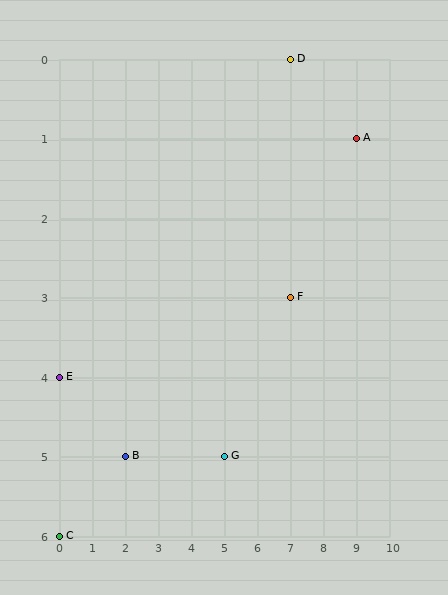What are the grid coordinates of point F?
Point F is at grid coordinates (7, 3).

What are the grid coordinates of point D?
Point D is at grid coordinates (7, 0).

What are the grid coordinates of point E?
Point E is at grid coordinates (0, 4).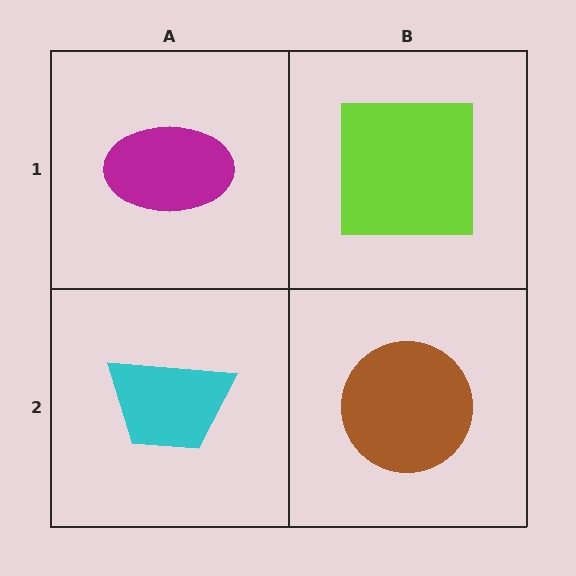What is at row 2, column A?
A cyan trapezoid.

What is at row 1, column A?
A magenta ellipse.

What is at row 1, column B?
A lime square.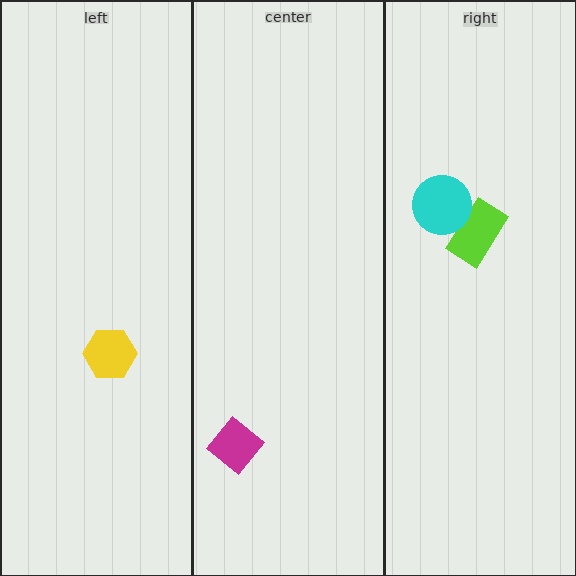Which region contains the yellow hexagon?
The left region.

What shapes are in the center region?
The magenta diamond.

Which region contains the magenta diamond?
The center region.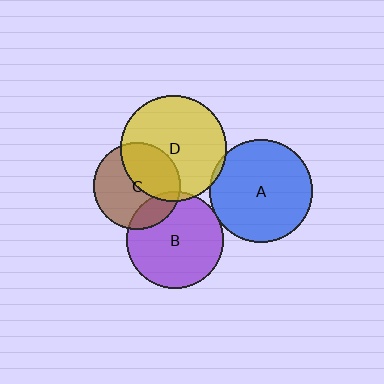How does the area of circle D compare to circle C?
Approximately 1.5 times.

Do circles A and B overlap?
Yes.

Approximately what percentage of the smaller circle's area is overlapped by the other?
Approximately 5%.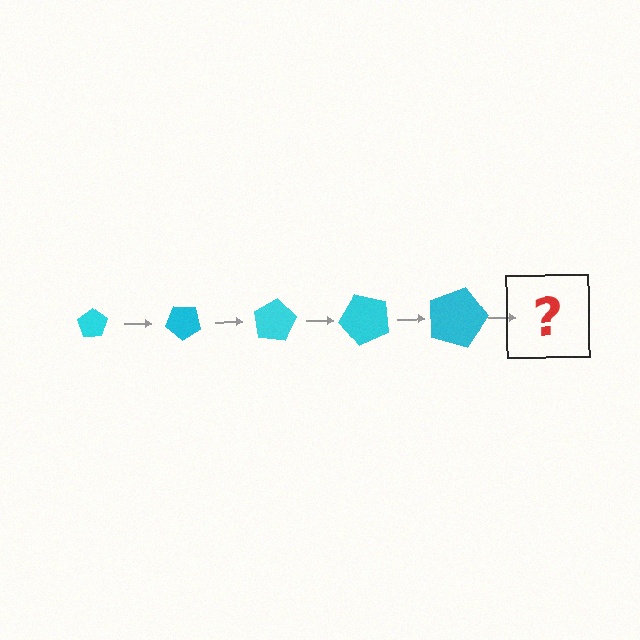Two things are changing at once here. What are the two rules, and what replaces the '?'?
The two rules are that the pentagon grows larger each step and it rotates 40 degrees each step. The '?' should be a pentagon, larger than the previous one and rotated 200 degrees from the start.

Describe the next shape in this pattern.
It should be a pentagon, larger than the previous one and rotated 200 degrees from the start.